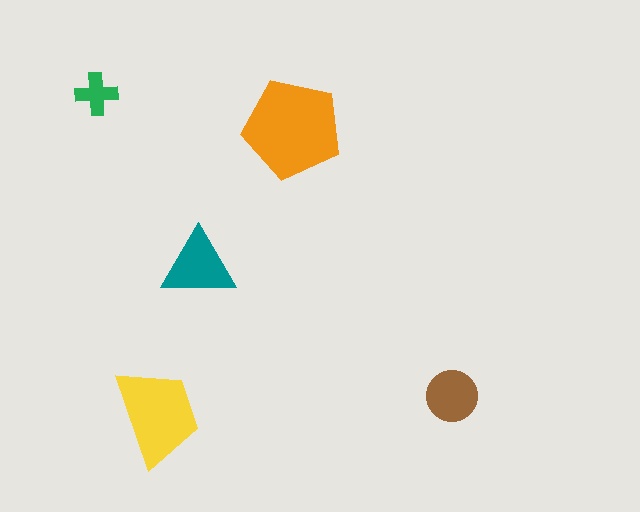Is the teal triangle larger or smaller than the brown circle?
Larger.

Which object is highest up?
The green cross is topmost.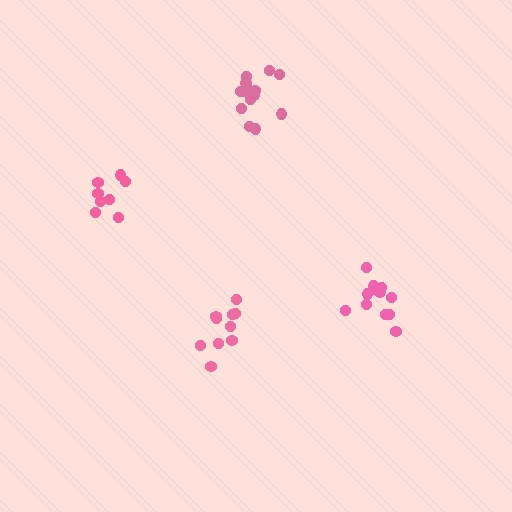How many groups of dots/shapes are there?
There are 4 groups.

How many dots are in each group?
Group 1: 12 dots, Group 2: 8 dots, Group 3: 10 dots, Group 4: 14 dots (44 total).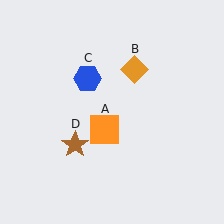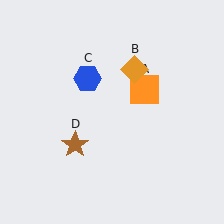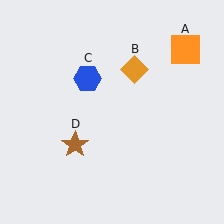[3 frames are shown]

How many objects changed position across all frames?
1 object changed position: orange square (object A).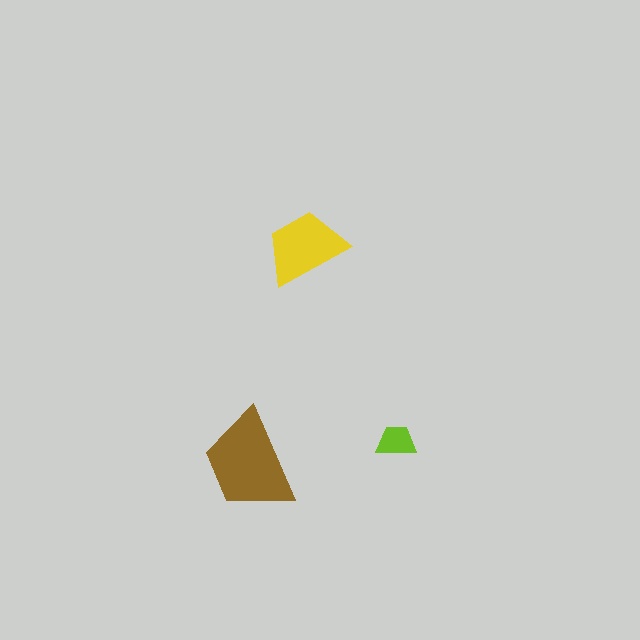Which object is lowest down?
The brown trapezoid is bottommost.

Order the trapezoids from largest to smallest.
the brown one, the yellow one, the lime one.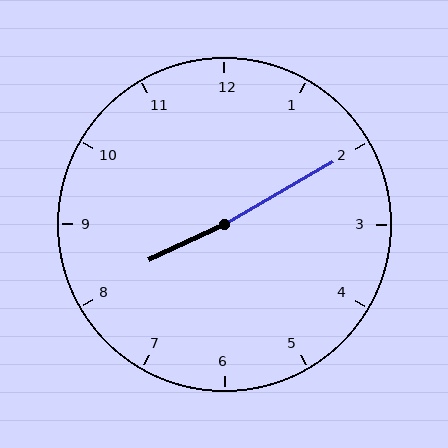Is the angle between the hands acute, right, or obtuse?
It is obtuse.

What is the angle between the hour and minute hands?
Approximately 175 degrees.